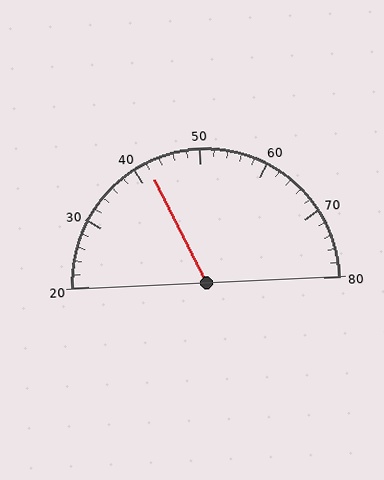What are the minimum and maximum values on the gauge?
The gauge ranges from 20 to 80.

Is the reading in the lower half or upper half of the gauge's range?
The reading is in the lower half of the range (20 to 80).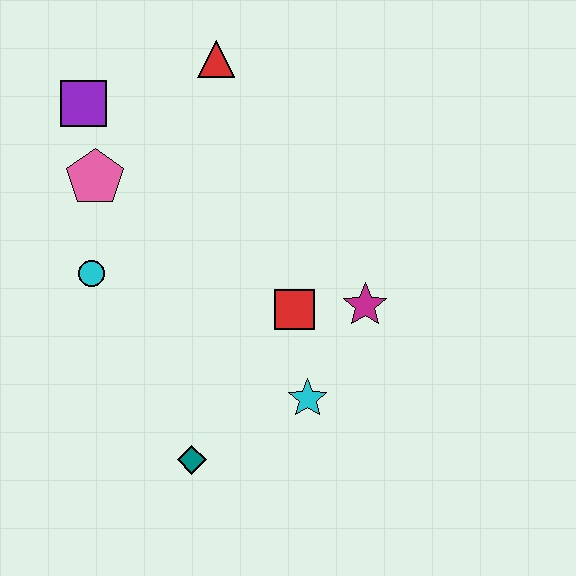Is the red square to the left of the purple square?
No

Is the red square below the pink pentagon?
Yes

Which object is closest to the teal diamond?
The cyan star is closest to the teal diamond.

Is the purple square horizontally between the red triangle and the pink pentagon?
No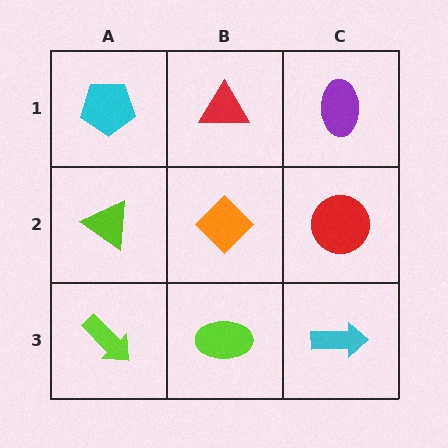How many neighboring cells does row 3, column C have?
2.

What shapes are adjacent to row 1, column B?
An orange diamond (row 2, column B), a cyan pentagon (row 1, column A), a purple ellipse (row 1, column C).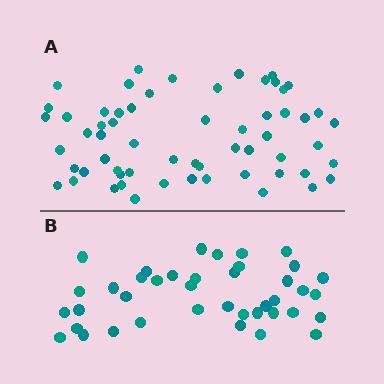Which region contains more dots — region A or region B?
Region A (the top region) has more dots.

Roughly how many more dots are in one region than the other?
Region A has approximately 20 more dots than region B.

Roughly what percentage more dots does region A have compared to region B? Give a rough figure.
About 50% more.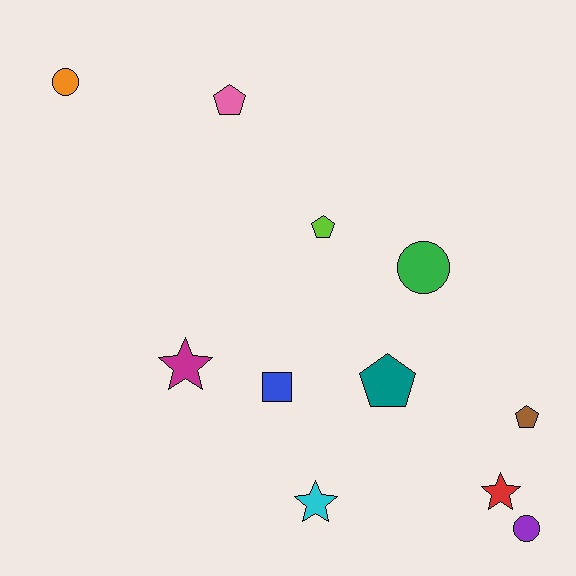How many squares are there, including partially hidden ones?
There is 1 square.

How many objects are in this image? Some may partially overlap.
There are 11 objects.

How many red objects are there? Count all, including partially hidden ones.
There is 1 red object.